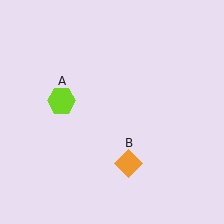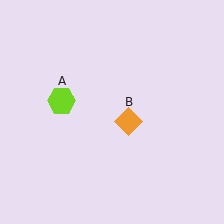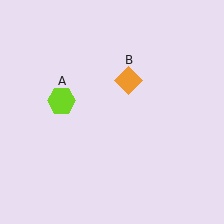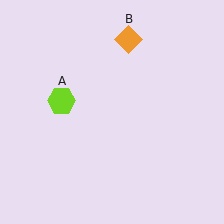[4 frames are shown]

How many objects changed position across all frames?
1 object changed position: orange diamond (object B).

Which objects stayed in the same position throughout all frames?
Lime hexagon (object A) remained stationary.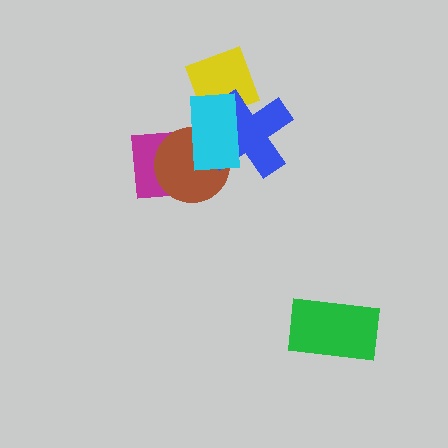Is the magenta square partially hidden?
Yes, it is partially covered by another shape.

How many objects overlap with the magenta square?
2 objects overlap with the magenta square.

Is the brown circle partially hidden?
Yes, it is partially covered by another shape.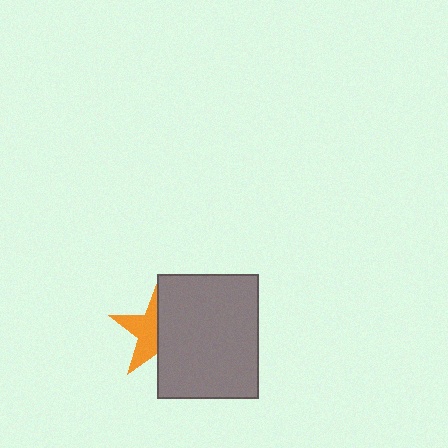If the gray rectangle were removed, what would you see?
You would see the complete orange star.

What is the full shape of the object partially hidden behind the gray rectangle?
The partially hidden object is an orange star.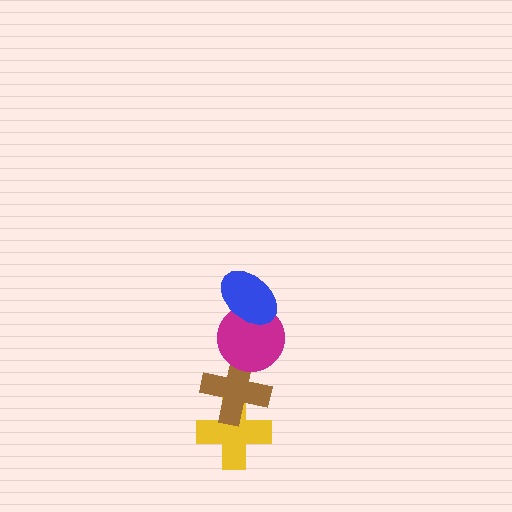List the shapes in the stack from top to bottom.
From top to bottom: the blue ellipse, the magenta circle, the brown cross, the yellow cross.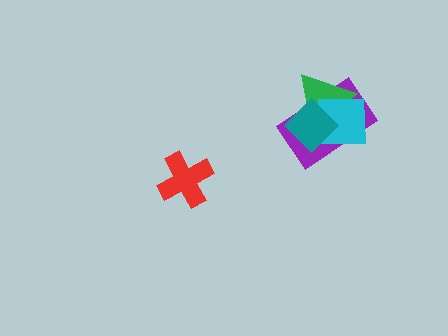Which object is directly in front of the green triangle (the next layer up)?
The cyan square is directly in front of the green triangle.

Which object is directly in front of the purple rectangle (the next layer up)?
The green triangle is directly in front of the purple rectangle.